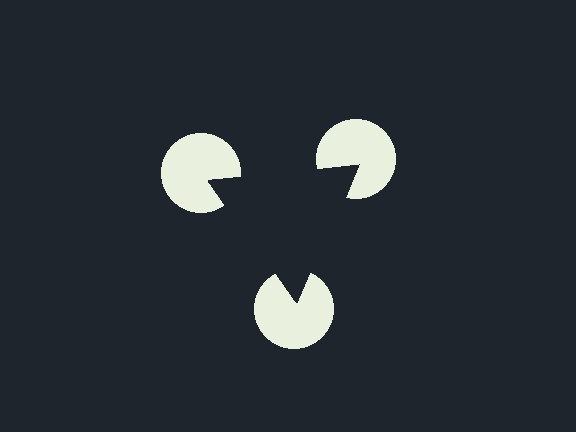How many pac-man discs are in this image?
There are 3 — one at each vertex of the illusory triangle.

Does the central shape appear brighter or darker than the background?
It typically appears slightly darker than the background, even though no actual brightness change is drawn.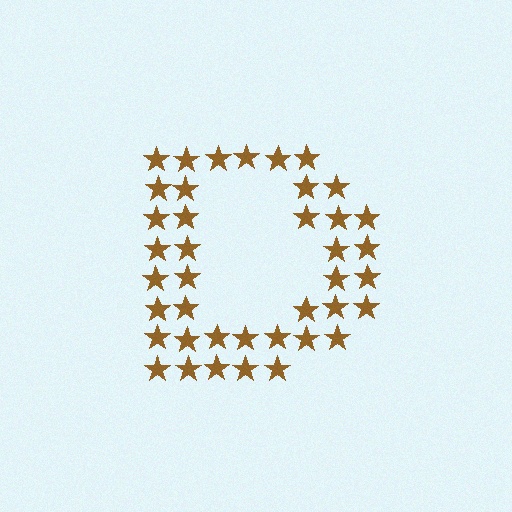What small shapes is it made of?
It is made of small stars.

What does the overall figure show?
The overall figure shows the letter D.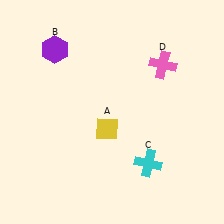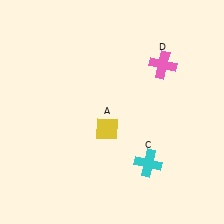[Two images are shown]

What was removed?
The purple hexagon (B) was removed in Image 2.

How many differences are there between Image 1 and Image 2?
There is 1 difference between the two images.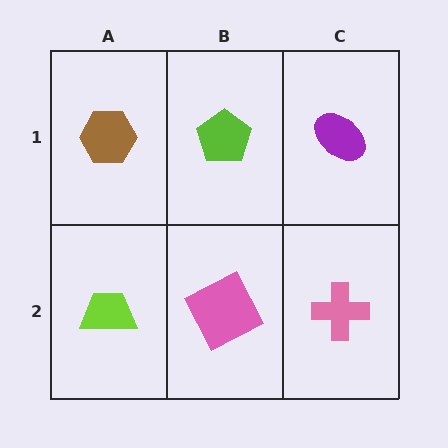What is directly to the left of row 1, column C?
A lime pentagon.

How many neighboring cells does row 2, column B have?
3.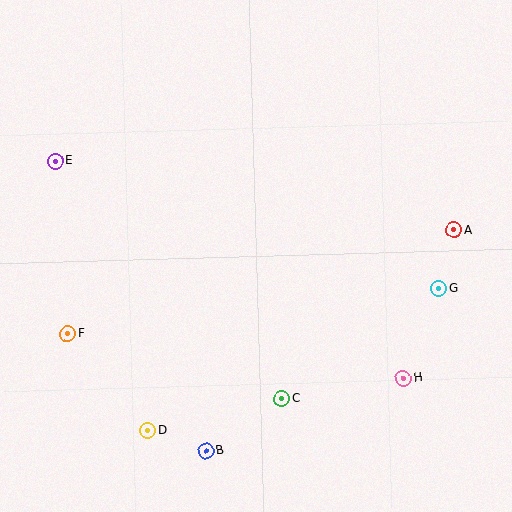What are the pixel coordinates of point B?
Point B is at (206, 451).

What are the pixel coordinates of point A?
Point A is at (454, 230).